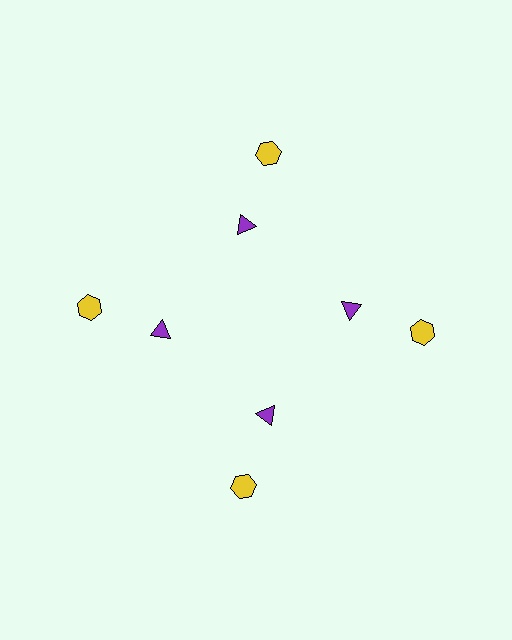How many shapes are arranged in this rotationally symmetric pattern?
There are 8 shapes, arranged in 4 groups of 2.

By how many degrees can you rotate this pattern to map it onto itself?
The pattern maps onto itself every 90 degrees of rotation.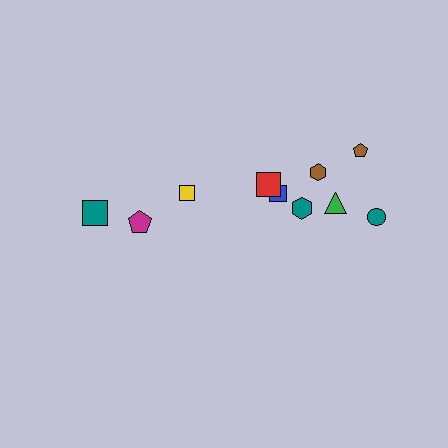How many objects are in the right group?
There are 7 objects.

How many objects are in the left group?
There are 3 objects.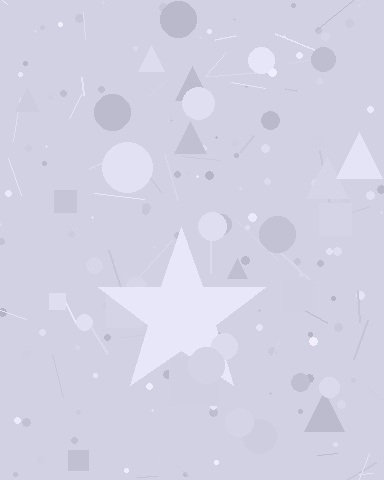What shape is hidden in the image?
A star is hidden in the image.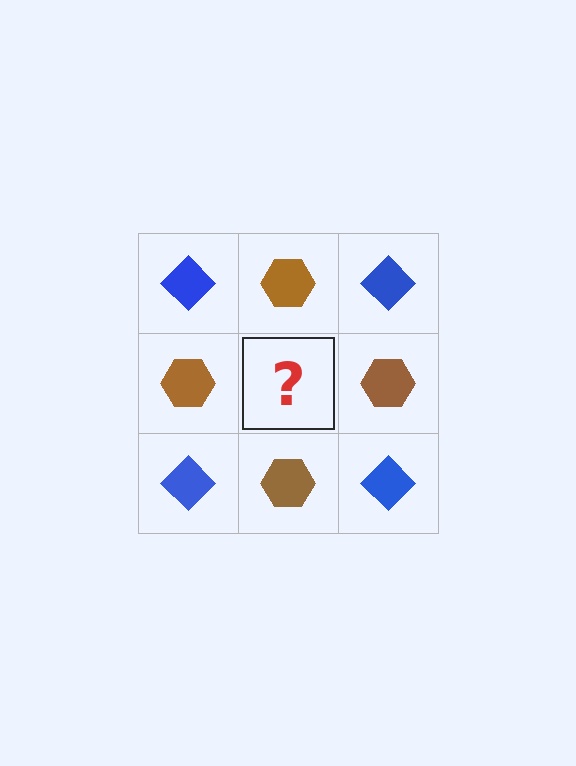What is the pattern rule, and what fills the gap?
The rule is that it alternates blue diamond and brown hexagon in a checkerboard pattern. The gap should be filled with a blue diamond.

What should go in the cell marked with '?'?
The missing cell should contain a blue diamond.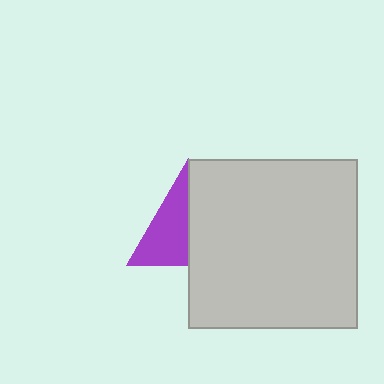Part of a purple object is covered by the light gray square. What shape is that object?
It is a triangle.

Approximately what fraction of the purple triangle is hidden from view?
Roughly 52% of the purple triangle is hidden behind the light gray square.